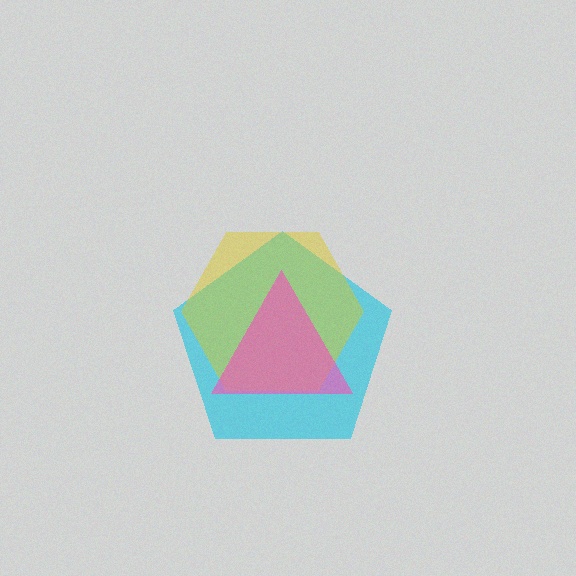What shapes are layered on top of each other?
The layered shapes are: a cyan pentagon, a yellow hexagon, a pink triangle.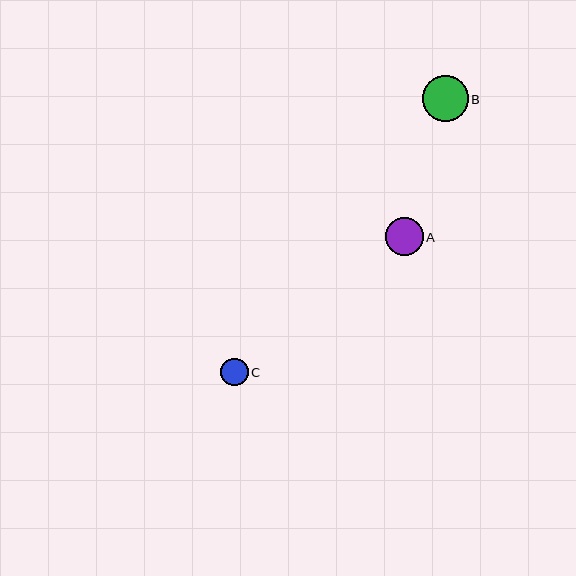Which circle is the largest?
Circle B is the largest with a size of approximately 46 pixels.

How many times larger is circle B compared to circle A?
Circle B is approximately 1.2 times the size of circle A.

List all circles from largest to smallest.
From largest to smallest: B, A, C.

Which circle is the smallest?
Circle C is the smallest with a size of approximately 28 pixels.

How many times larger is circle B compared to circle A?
Circle B is approximately 1.2 times the size of circle A.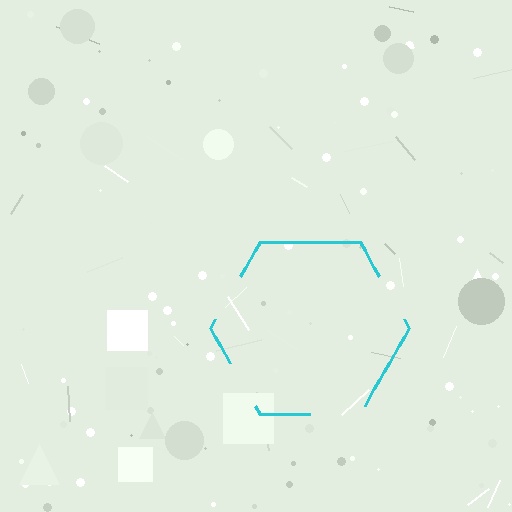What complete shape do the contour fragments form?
The contour fragments form a hexagon.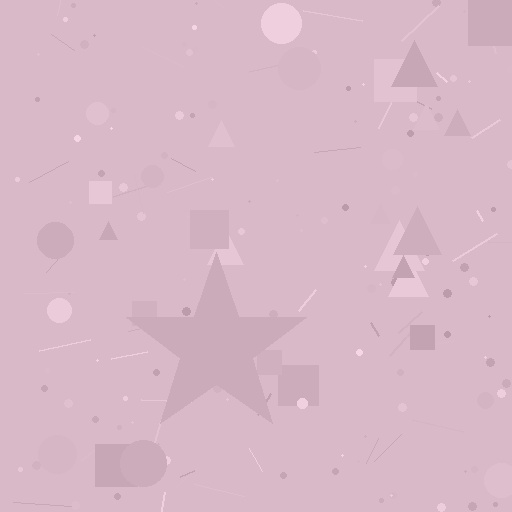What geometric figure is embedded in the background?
A star is embedded in the background.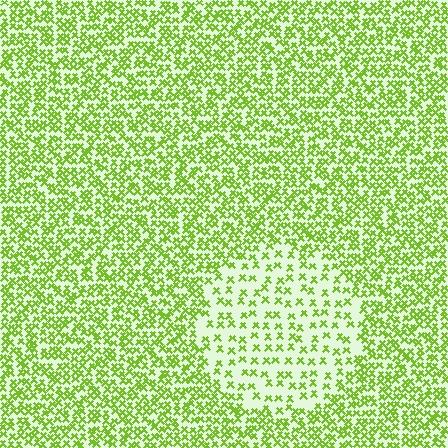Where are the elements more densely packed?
The elements are more densely packed outside the circle boundary.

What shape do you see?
I see a circle.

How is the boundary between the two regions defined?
The boundary is defined by a change in element density (approximately 2.3x ratio). All elements are the same color, size, and shape.